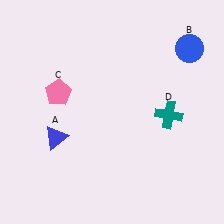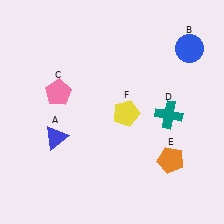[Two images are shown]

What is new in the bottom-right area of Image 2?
A yellow pentagon (F) was added in the bottom-right area of Image 2.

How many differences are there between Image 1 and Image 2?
There are 2 differences between the two images.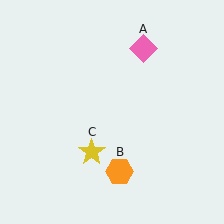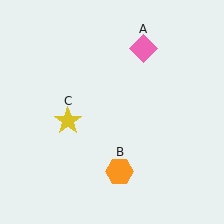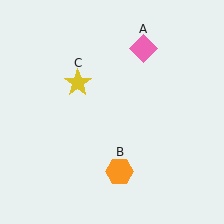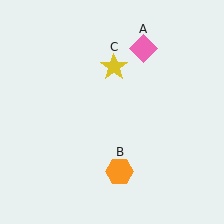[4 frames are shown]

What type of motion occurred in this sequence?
The yellow star (object C) rotated clockwise around the center of the scene.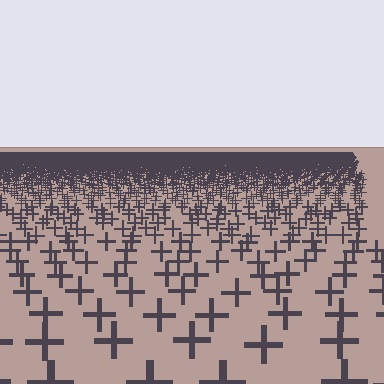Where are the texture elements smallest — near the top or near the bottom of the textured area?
Near the top.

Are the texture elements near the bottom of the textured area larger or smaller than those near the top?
Larger. Near the bottom, elements are closer to the viewer and appear at a bigger on-screen size.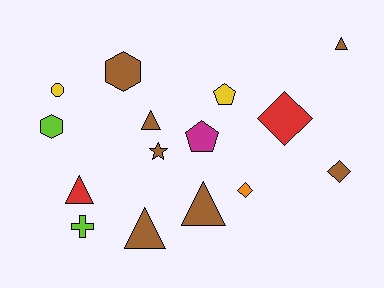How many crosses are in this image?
There is 1 cross.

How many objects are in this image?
There are 15 objects.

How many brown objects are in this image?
There are 7 brown objects.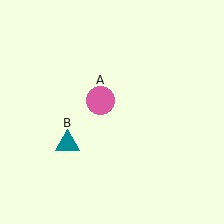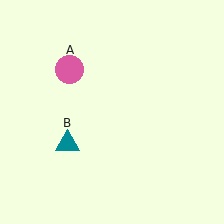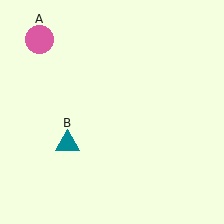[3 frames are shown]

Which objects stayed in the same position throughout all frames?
Teal triangle (object B) remained stationary.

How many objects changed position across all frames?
1 object changed position: pink circle (object A).